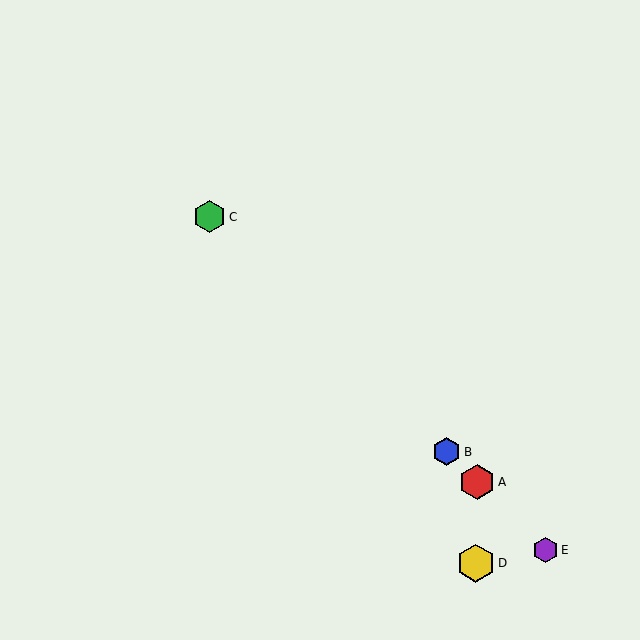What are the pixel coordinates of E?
Object E is at (546, 550).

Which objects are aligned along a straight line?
Objects A, B, C, E are aligned along a straight line.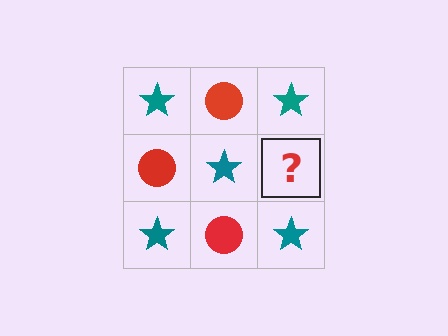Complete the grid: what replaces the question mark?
The question mark should be replaced with a red circle.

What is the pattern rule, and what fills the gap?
The rule is that it alternates teal star and red circle in a checkerboard pattern. The gap should be filled with a red circle.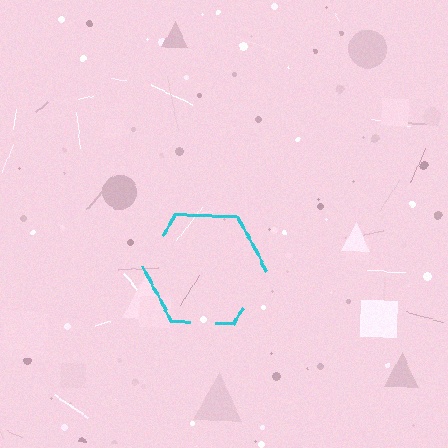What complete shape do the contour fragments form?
The contour fragments form a hexagon.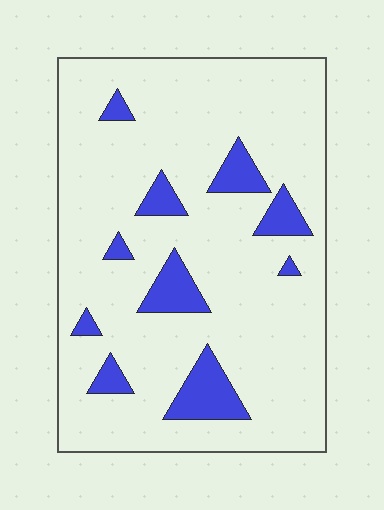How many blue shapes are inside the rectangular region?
10.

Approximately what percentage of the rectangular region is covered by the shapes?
Approximately 15%.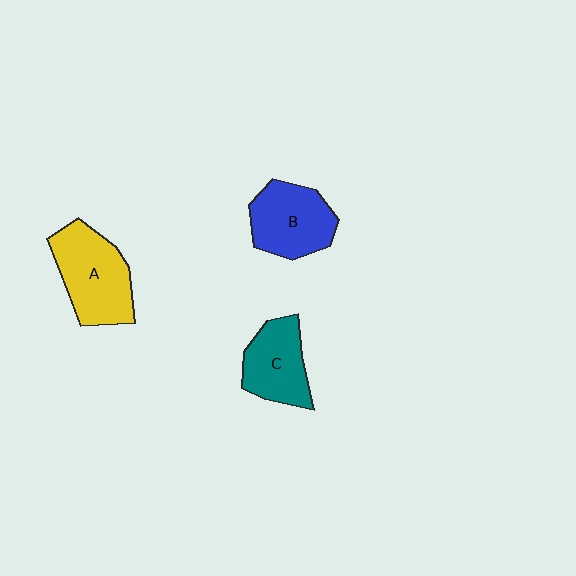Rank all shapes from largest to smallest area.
From largest to smallest: A (yellow), B (blue), C (teal).